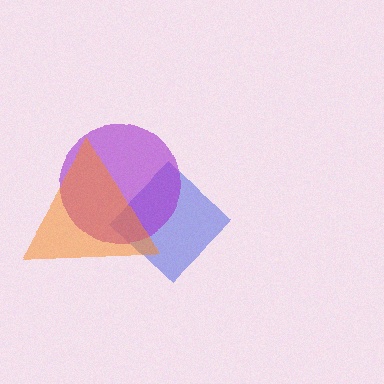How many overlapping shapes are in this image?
There are 3 overlapping shapes in the image.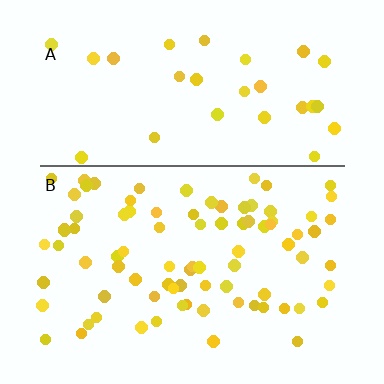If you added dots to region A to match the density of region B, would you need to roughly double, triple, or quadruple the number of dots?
Approximately triple.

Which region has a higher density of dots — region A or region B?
B (the bottom).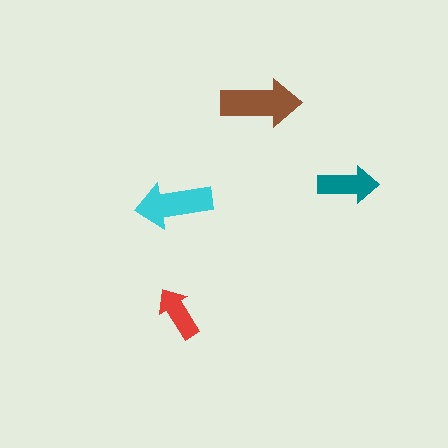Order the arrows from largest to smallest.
the brown one, the cyan one, the teal one, the red one.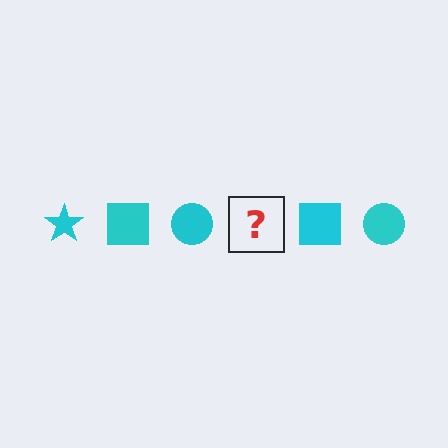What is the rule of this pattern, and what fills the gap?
The rule is that the pattern cycles through star, square, circle shapes in cyan. The gap should be filled with a cyan star.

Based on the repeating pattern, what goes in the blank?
The blank should be a cyan star.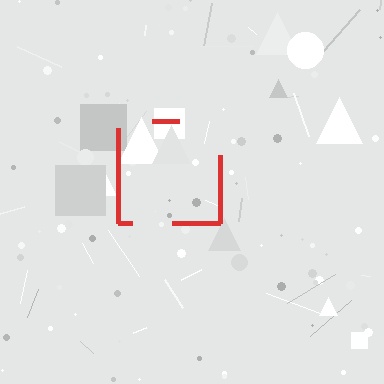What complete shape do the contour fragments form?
The contour fragments form a square.